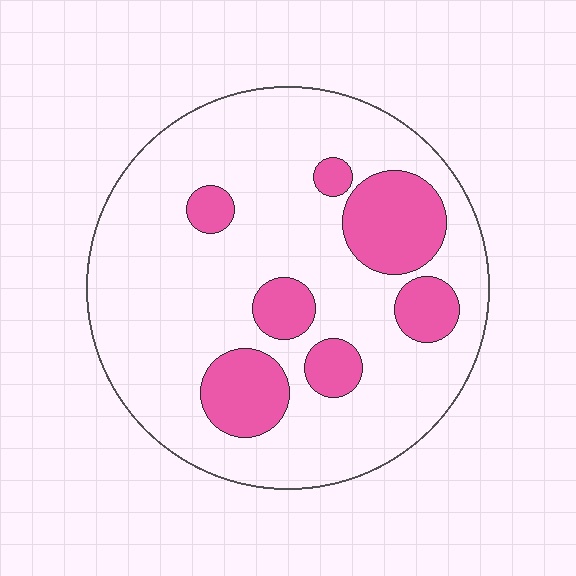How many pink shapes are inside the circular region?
7.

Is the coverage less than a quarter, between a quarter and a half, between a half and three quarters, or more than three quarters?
Less than a quarter.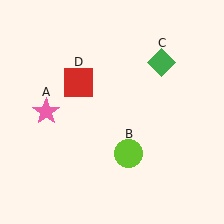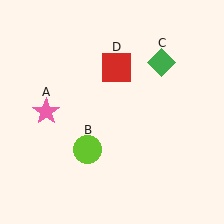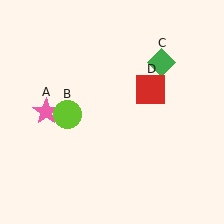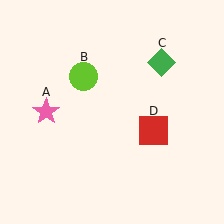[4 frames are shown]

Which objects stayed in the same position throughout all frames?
Pink star (object A) and green diamond (object C) remained stationary.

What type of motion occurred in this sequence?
The lime circle (object B), red square (object D) rotated clockwise around the center of the scene.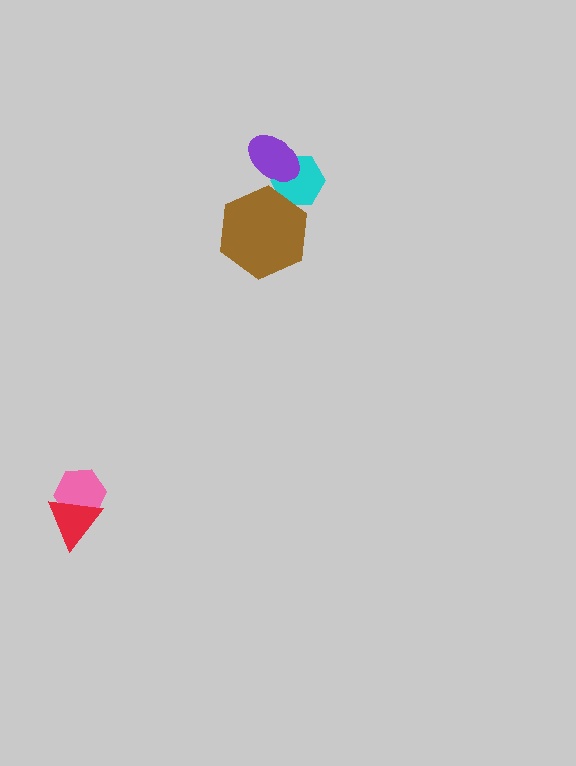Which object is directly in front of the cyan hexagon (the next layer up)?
The purple ellipse is directly in front of the cyan hexagon.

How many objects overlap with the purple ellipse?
1 object overlaps with the purple ellipse.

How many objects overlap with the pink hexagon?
1 object overlaps with the pink hexagon.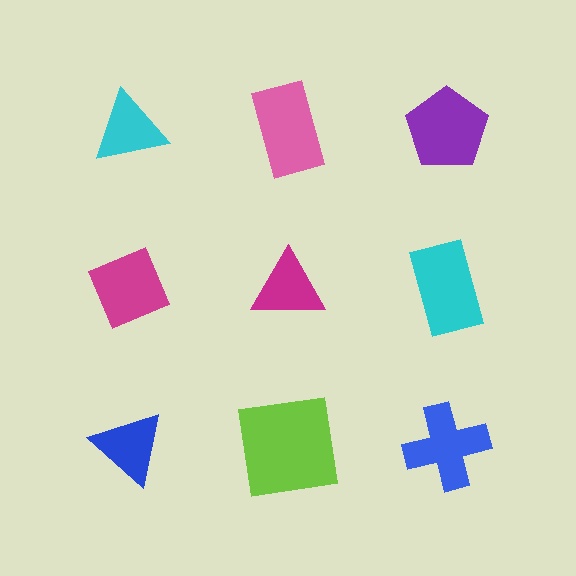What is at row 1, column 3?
A purple pentagon.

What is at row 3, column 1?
A blue triangle.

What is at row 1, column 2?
A pink rectangle.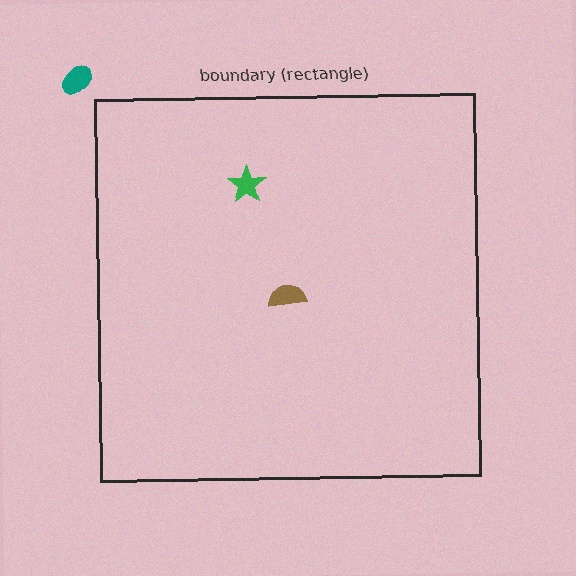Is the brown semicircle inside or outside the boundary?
Inside.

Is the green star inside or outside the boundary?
Inside.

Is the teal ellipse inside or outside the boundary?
Outside.